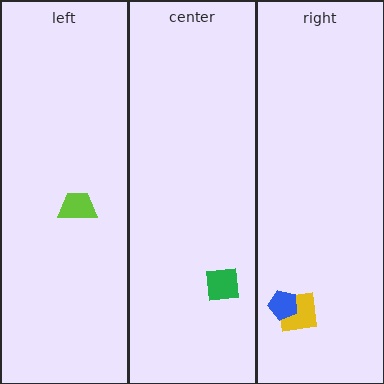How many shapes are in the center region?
1.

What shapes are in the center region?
The green square.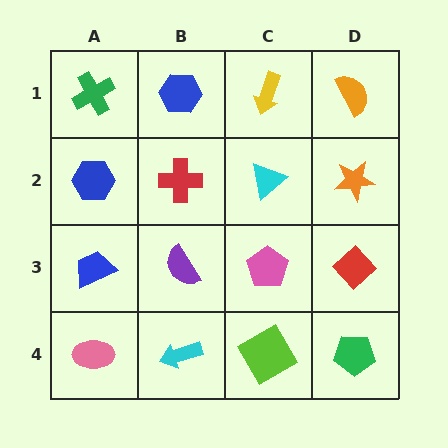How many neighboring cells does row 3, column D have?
3.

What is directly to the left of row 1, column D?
A yellow arrow.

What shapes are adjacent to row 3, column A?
A blue hexagon (row 2, column A), a pink ellipse (row 4, column A), a purple semicircle (row 3, column B).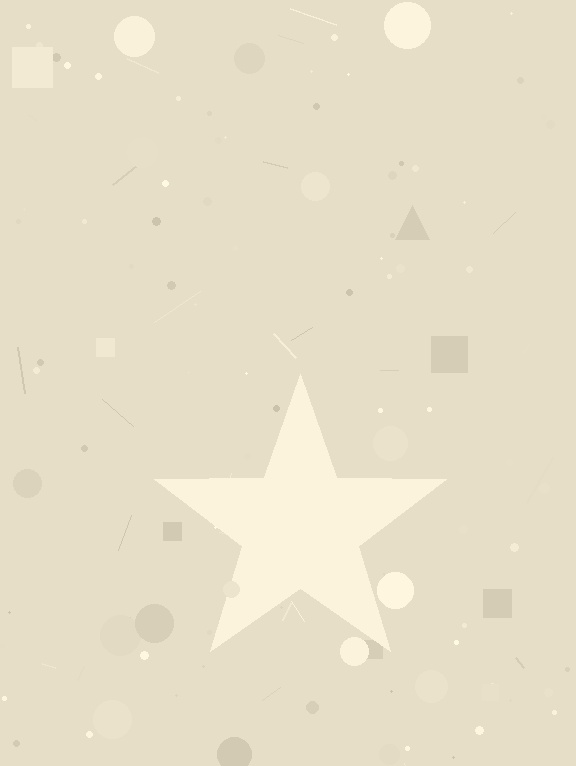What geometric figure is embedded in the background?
A star is embedded in the background.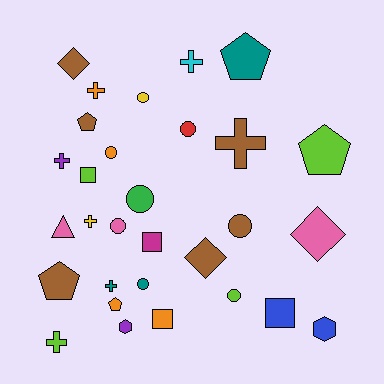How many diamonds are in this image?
There are 3 diamonds.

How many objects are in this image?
There are 30 objects.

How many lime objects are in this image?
There are 4 lime objects.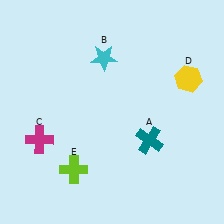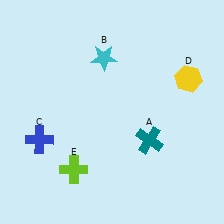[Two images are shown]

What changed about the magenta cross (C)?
In Image 1, C is magenta. In Image 2, it changed to blue.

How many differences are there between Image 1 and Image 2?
There is 1 difference between the two images.